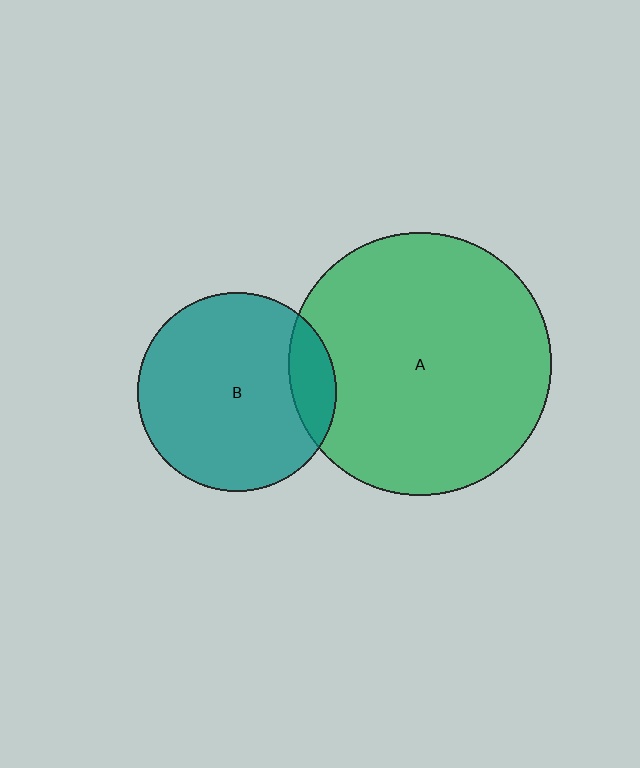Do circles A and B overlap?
Yes.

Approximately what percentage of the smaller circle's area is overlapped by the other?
Approximately 15%.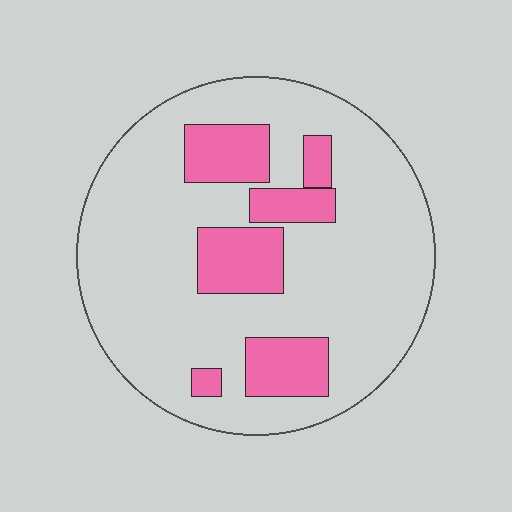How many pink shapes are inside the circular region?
6.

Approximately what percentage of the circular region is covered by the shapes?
Approximately 20%.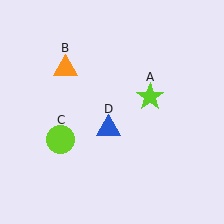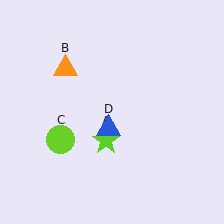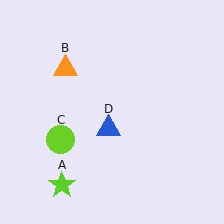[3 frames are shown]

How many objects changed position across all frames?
1 object changed position: lime star (object A).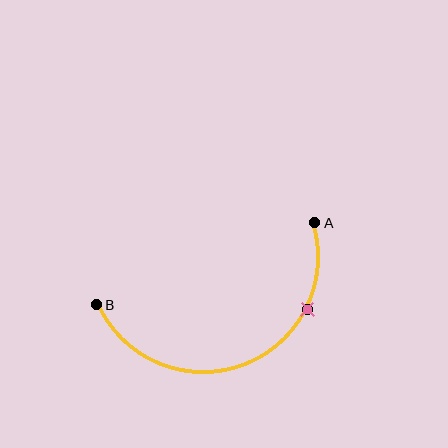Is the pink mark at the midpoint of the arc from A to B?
No. The pink mark lies on the arc but is closer to endpoint A. The arc midpoint would be at the point on the curve equidistant along the arc from both A and B.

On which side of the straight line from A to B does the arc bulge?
The arc bulges below the straight line connecting A and B.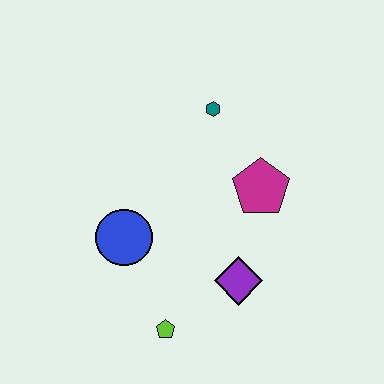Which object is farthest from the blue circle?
The teal hexagon is farthest from the blue circle.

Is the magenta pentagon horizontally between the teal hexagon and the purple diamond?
No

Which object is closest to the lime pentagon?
The purple diamond is closest to the lime pentagon.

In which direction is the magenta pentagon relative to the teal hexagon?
The magenta pentagon is below the teal hexagon.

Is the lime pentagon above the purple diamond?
No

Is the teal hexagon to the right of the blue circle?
Yes